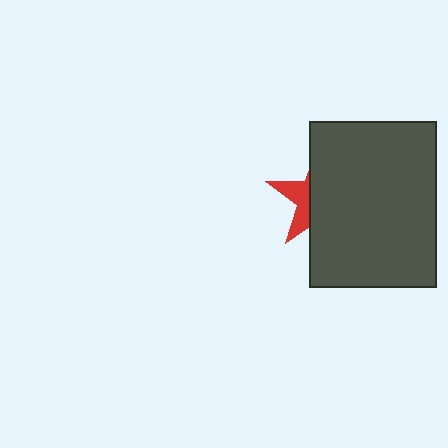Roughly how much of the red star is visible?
A small part of it is visible (roughly 34%).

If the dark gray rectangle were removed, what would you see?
You would see the complete red star.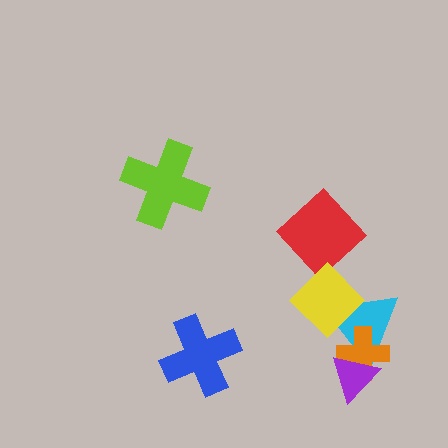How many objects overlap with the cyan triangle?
3 objects overlap with the cyan triangle.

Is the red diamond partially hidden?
Yes, it is partially covered by another shape.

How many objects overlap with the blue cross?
0 objects overlap with the blue cross.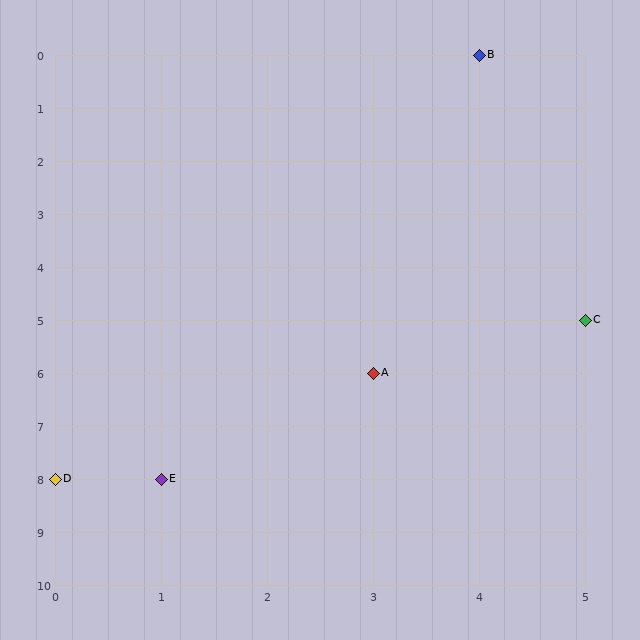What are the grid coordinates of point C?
Point C is at grid coordinates (5, 5).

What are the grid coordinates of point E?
Point E is at grid coordinates (1, 8).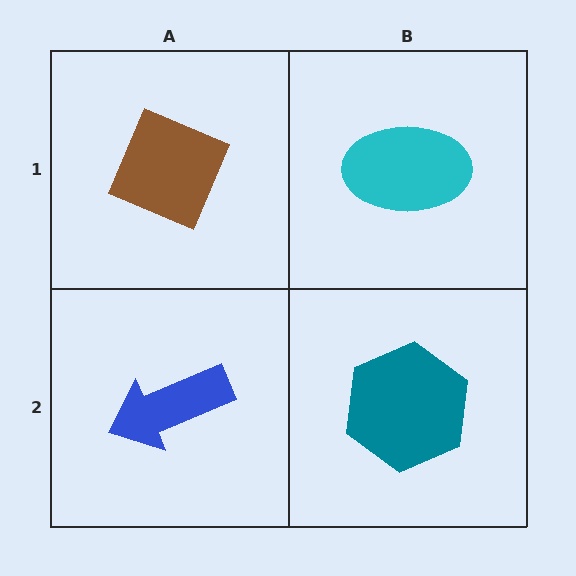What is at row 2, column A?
A blue arrow.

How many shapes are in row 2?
2 shapes.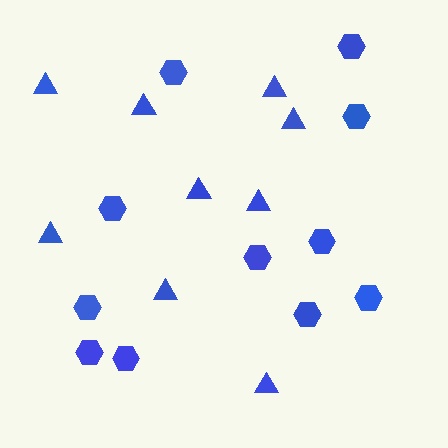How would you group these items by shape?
There are 2 groups: one group of hexagons (11) and one group of triangles (9).